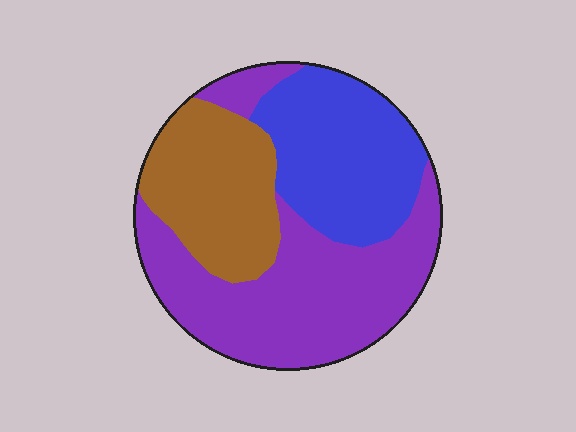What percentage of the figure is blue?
Blue covers about 30% of the figure.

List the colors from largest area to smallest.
From largest to smallest: purple, blue, brown.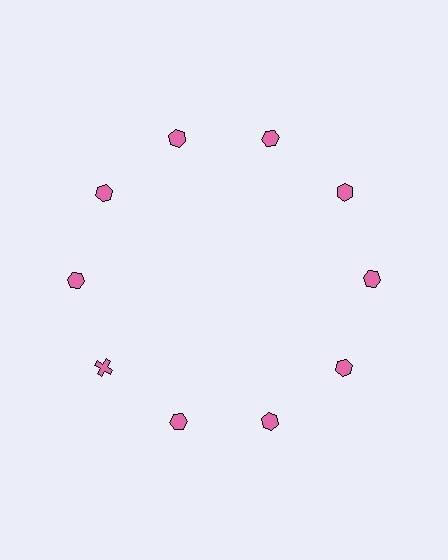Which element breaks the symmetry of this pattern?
The pink cross at roughly the 8 o'clock position breaks the symmetry. All other shapes are pink hexagons.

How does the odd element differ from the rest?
It has a different shape: cross instead of hexagon.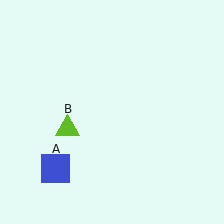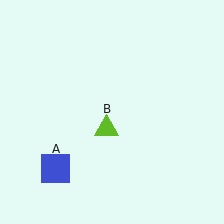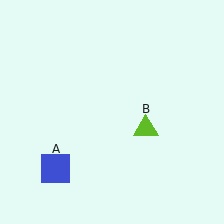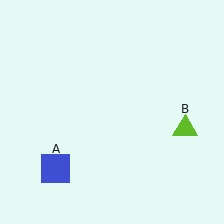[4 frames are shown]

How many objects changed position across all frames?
1 object changed position: lime triangle (object B).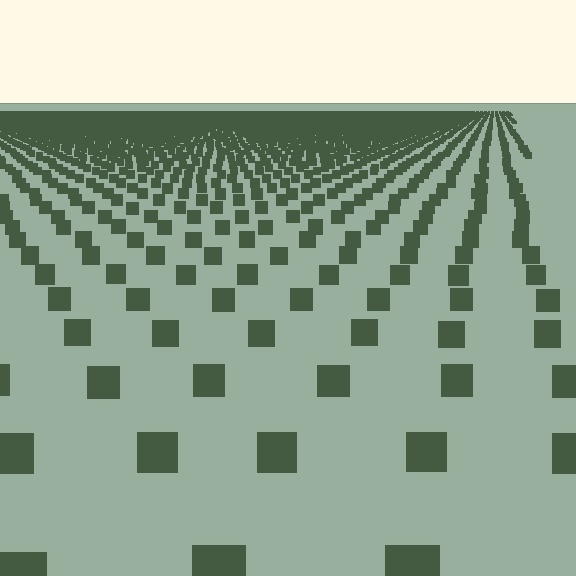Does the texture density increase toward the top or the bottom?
Density increases toward the top.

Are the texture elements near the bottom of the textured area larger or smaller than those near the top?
Larger. Near the bottom, elements are closer to the viewer and appear at a bigger on-screen size.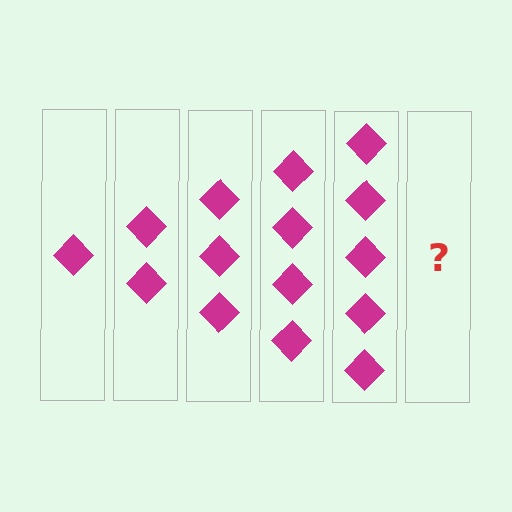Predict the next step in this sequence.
The next step is 6 diamonds.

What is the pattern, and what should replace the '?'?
The pattern is that each step adds one more diamond. The '?' should be 6 diamonds.